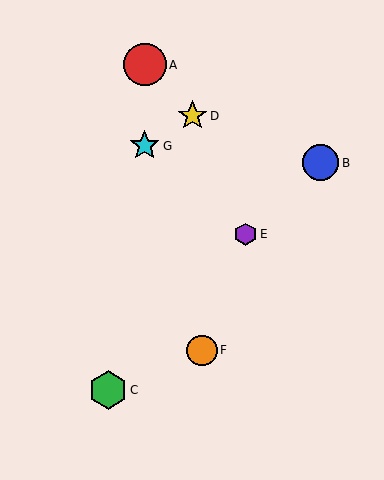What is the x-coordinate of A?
Object A is at x≈145.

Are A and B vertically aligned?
No, A is at x≈145 and B is at x≈321.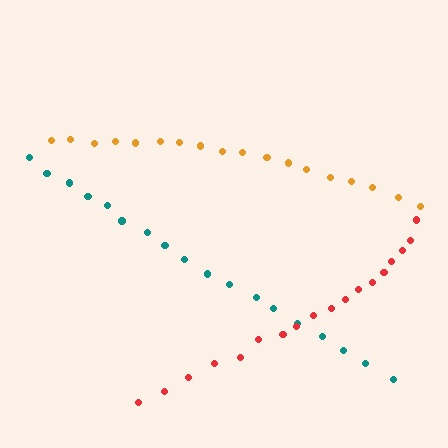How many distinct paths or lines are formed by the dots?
There are 3 distinct paths.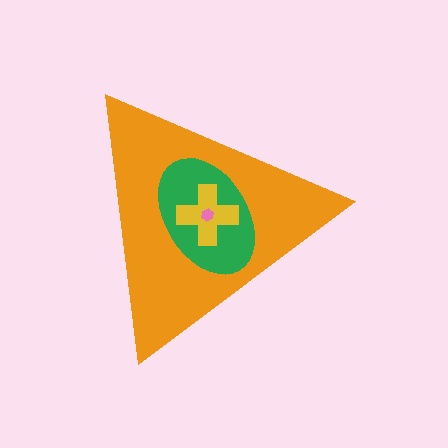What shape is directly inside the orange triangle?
The green ellipse.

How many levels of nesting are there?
4.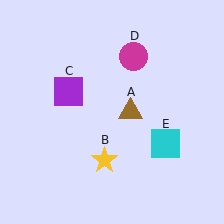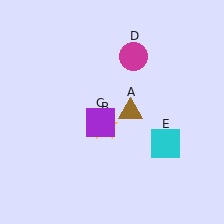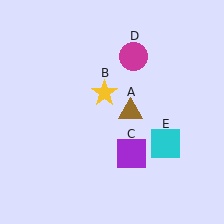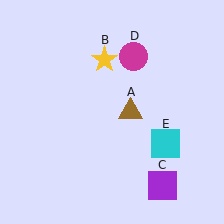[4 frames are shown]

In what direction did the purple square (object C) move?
The purple square (object C) moved down and to the right.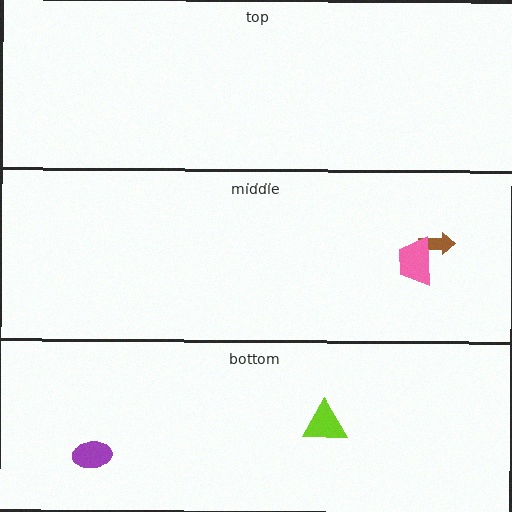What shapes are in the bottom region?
The purple ellipse, the lime triangle.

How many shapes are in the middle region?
2.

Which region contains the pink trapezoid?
The middle region.